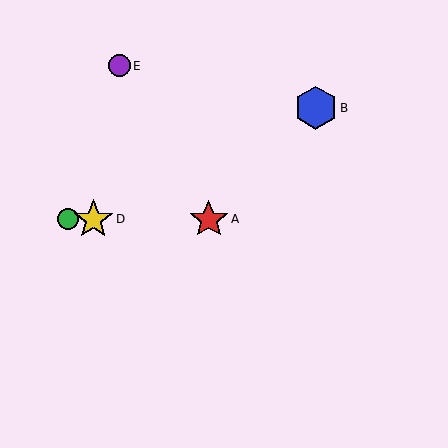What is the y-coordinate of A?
Object A is at y≈219.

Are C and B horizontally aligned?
No, C is at y≈219 and B is at y≈108.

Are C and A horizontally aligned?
Yes, both are at y≈219.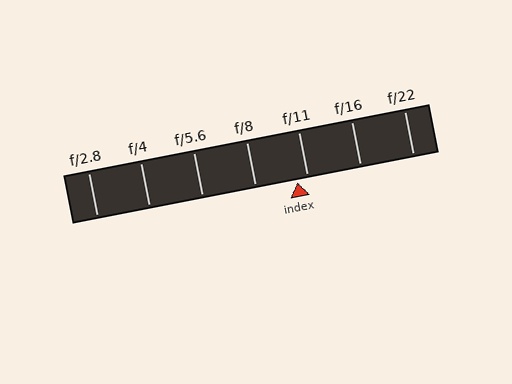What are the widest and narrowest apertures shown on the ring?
The widest aperture shown is f/2.8 and the narrowest is f/22.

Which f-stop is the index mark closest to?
The index mark is closest to f/11.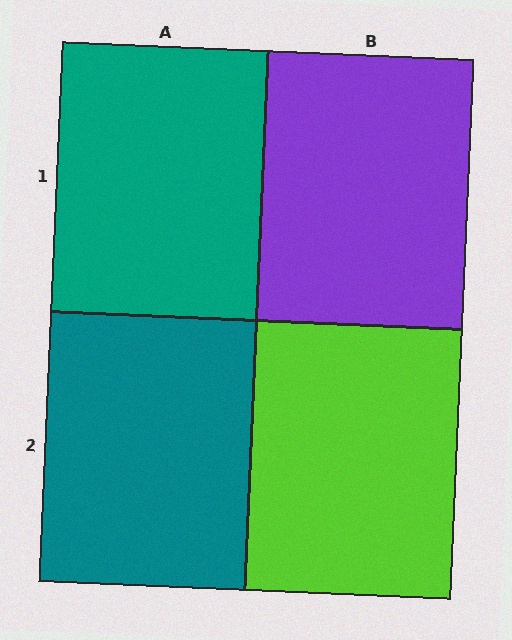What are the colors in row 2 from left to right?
Teal, lime.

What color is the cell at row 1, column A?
Teal.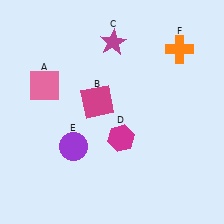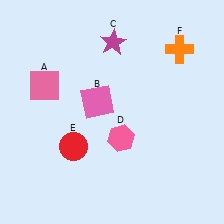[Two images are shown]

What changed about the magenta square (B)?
In Image 1, B is magenta. In Image 2, it changed to pink.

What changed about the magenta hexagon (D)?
In Image 1, D is magenta. In Image 2, it changed to pink.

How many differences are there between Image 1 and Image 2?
There are 3 differences between the two images.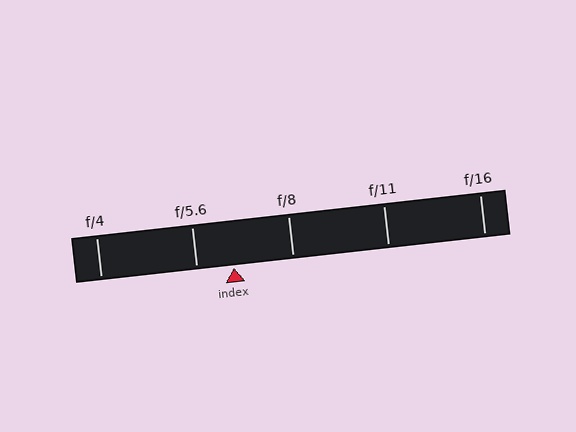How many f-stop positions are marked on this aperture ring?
There are 5 f-stop positions marked.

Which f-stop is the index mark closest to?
The index mark is closest to f/5.6.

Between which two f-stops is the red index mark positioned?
The index mark is between f/5.6 and f/8.